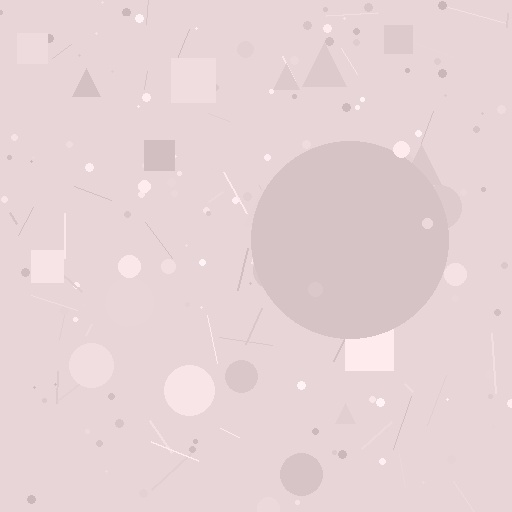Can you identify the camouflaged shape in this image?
The camouflaged shape is a circle.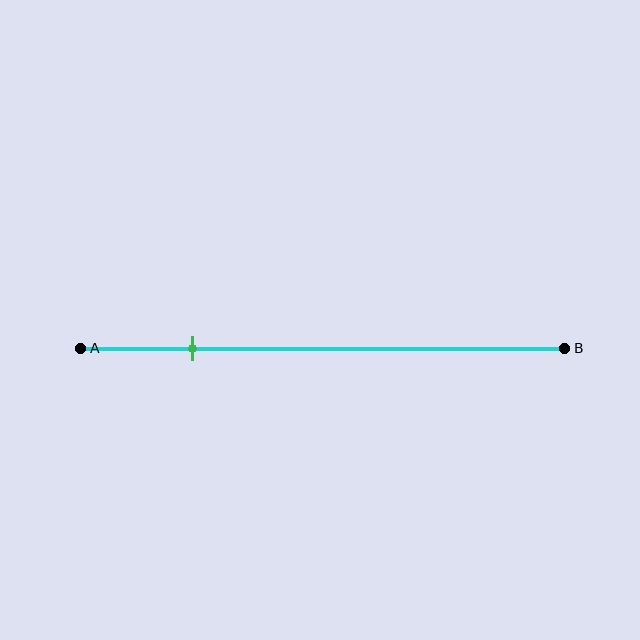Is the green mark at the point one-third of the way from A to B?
No, the mark is at about 25% from A, not at the 33% one-third point.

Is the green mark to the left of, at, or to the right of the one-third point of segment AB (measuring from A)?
The green mark is to the left of the one-third point of segment AB.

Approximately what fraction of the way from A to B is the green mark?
The green mark is approximately 25% of the way from A to B.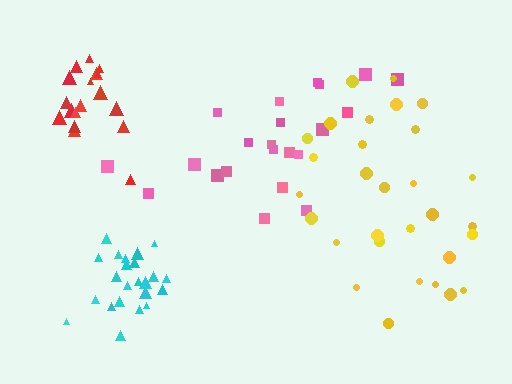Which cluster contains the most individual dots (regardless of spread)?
Yellow (30).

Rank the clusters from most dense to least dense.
cyan, red, yellow, pink.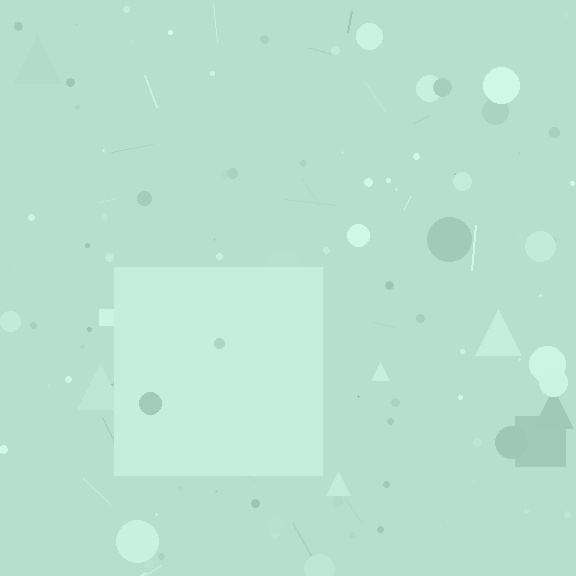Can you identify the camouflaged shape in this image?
The camouflaged shape is a square.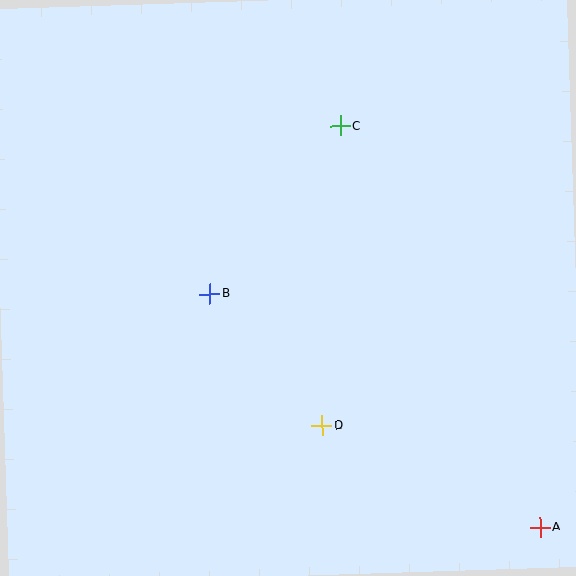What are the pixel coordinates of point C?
Point C is at (340, 126).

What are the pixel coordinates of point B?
Point B is at (210, 294).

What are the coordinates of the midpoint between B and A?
The midpoint between B and A is at (375, 411).